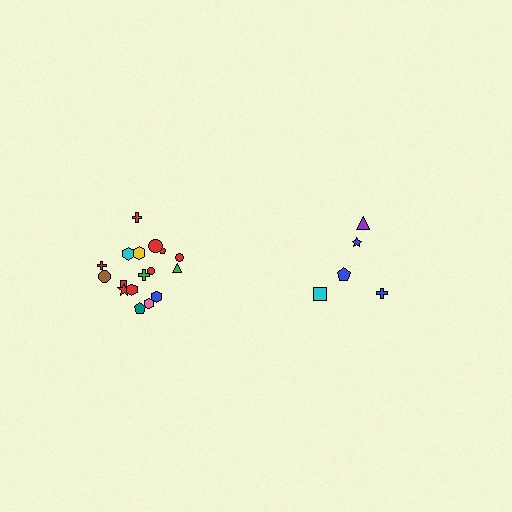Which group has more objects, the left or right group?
The left group.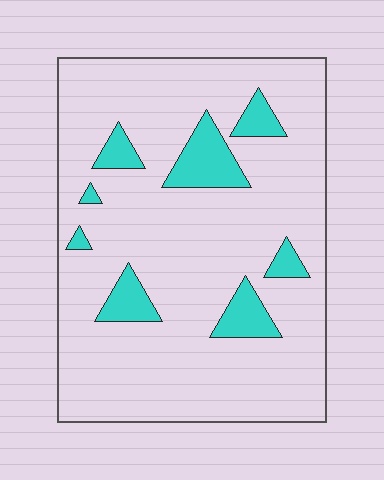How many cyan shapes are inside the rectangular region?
8.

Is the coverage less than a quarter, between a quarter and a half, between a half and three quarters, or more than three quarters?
Less than a quarter.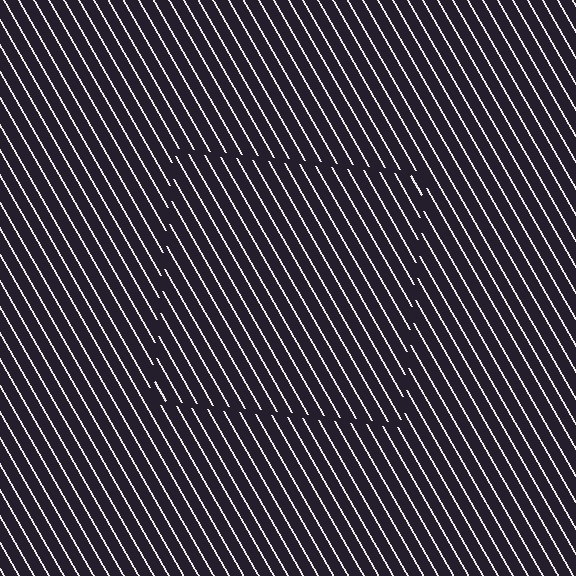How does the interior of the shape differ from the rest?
The interior of the shape contains the same grating, shifted by half a period — the contour is defined by the phase discontinuity where line-ends from the inner and outer gratings abut.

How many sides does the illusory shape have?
4 sides — the line-ends trace a square.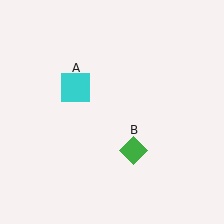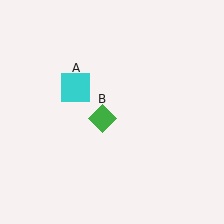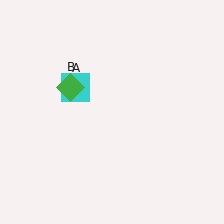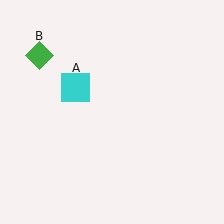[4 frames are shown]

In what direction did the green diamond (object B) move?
The green diamond (object B) moved up and to the left.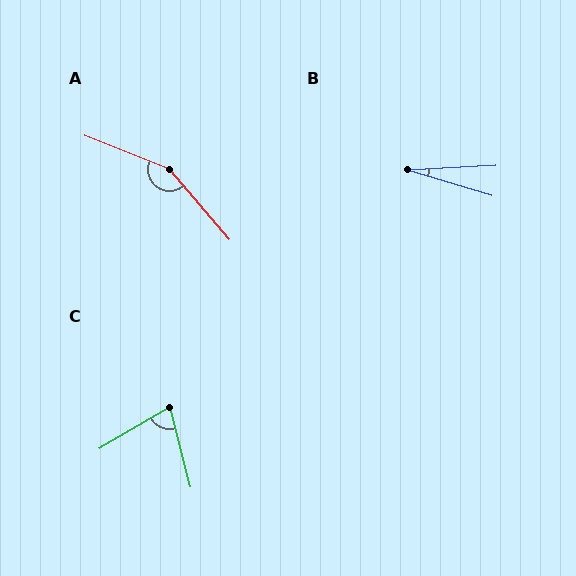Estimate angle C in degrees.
Approximately 74 degrees.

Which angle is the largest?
A, at approximately 153 degrees.